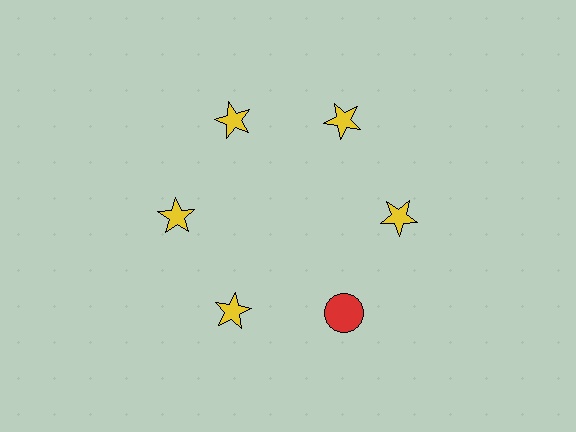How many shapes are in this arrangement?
There are 6 shapes arranged in a ring pattern.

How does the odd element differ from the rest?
It differs in both color (red instead of yellow) and shape (circle instead of star).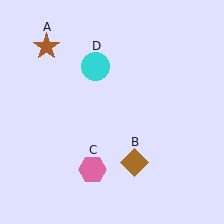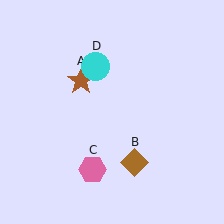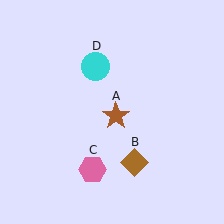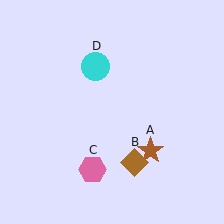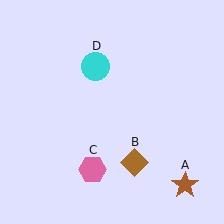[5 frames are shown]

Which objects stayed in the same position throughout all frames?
Brown diamond (object B) and pink hexagon (object C) and cyan circle (object D) remained stationary.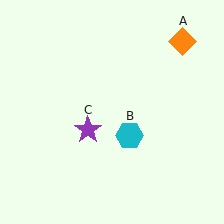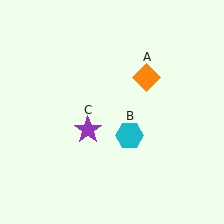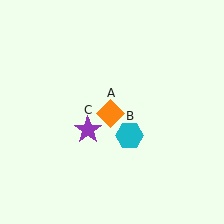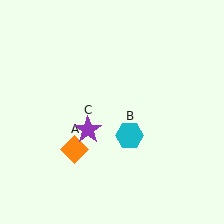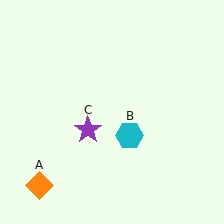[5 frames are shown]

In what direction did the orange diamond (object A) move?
The orange diamond (object A) moved down and to the left.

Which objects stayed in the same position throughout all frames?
Cyan hexagon (object B) and purple star (object C) remained stationary.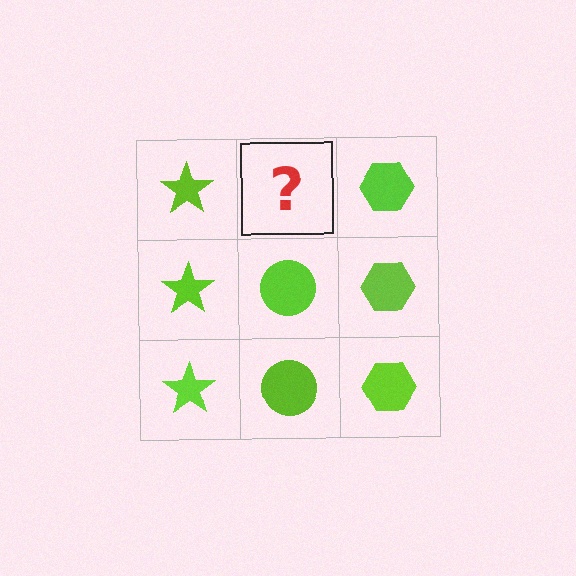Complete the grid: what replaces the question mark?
The question mark should be replaced with a lime circle.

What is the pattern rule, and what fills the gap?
The rule is that each column has a consistent shape. The gap should be filled with a lime circle.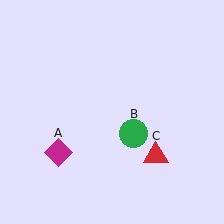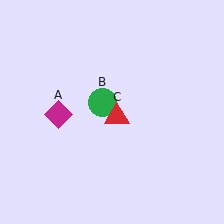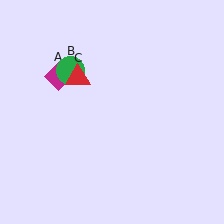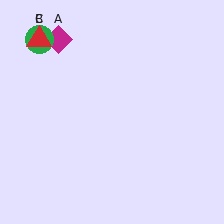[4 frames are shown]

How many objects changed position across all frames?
3 objects changed position: magenta diamond (object A), green circle (object B), red triangle (object C).